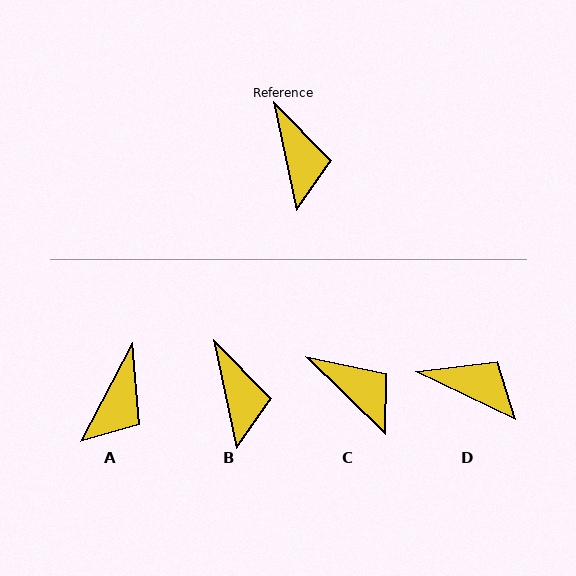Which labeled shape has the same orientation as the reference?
B.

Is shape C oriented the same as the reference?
No, it is off by about 34 degrees.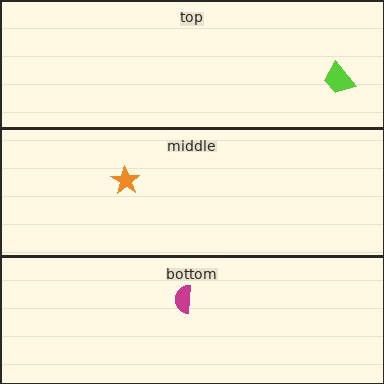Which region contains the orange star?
The middle region.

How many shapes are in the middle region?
1.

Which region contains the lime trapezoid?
The top region.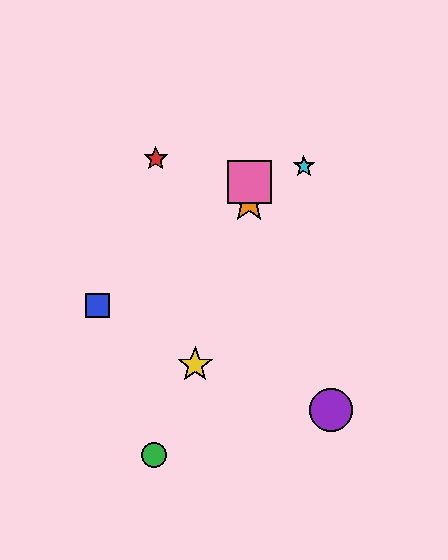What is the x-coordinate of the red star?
The red star is at x≈156.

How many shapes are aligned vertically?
2 shapes (the orange star, the pink square) are aligned vertically.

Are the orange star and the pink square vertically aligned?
Yes, both are at x≈249.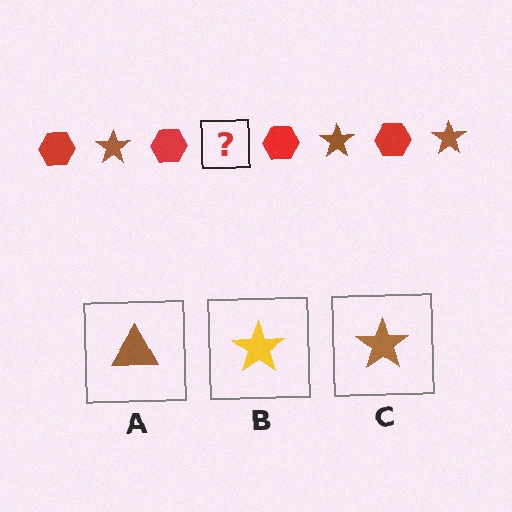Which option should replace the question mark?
Option C.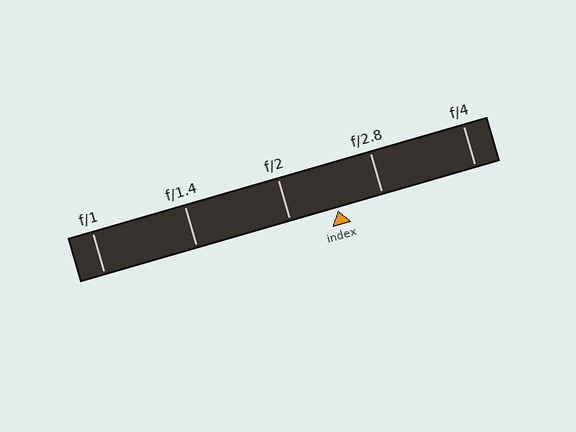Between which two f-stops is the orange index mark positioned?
The index mark is between f/2 and f/2.8.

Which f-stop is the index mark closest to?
The index mark is closest to f/2.8.